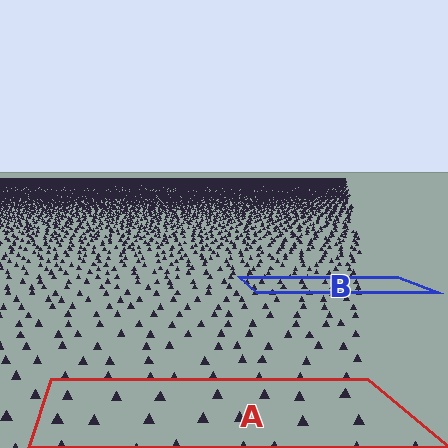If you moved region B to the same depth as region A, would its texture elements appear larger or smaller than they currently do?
They would appear larger. At a closer depth, the same texture elements are projected at a bigger on-screen size.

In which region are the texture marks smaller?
The texture marks are smaller in region B, because it is farther away.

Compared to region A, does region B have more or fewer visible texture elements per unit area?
Region B has more texture elements per unit area — they are packed more densely because it is farther away.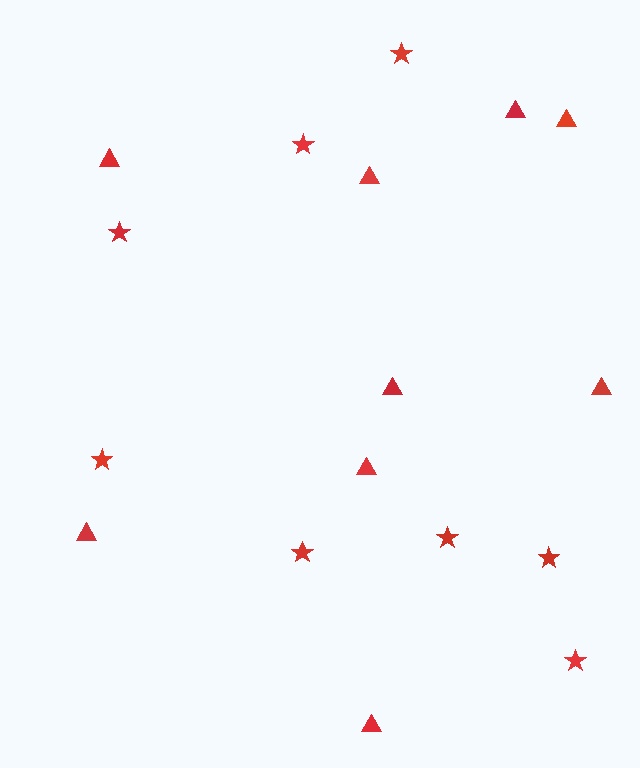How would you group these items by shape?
There are 2 groups: one group of stars (8) and one group of triangles (9).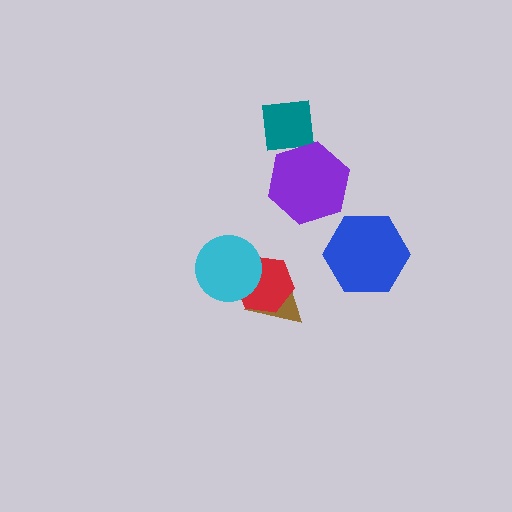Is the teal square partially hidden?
Yes, it is partially covered by another shape.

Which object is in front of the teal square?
The purple hexagon is in front of the teal square.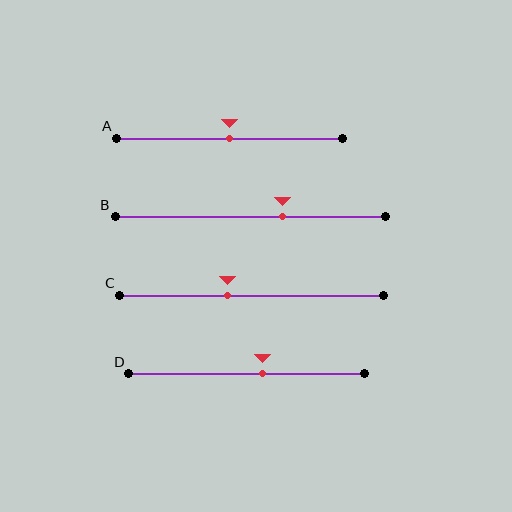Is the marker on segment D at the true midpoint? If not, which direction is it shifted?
No, the marker on segment D is shifted to the right by about 7% of the segment length.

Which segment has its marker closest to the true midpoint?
Segment A has its marker closest to the true midpoint.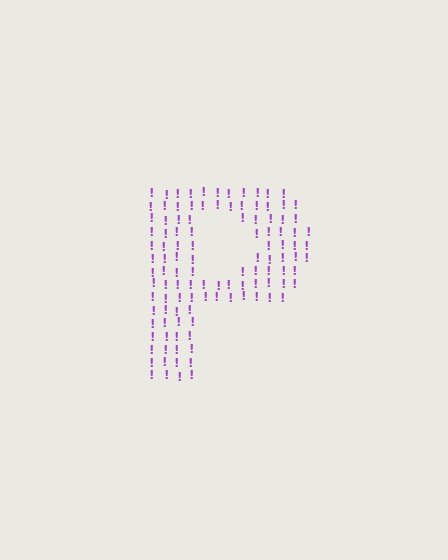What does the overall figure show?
The overall figure shows the letter P.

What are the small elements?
The small elements are exclamation marks.